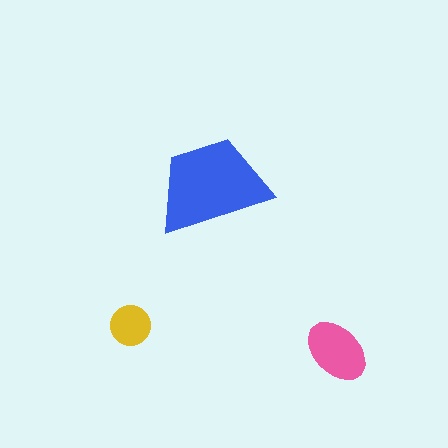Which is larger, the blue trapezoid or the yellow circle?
The blue trapezoid.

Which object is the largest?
The blue trapezoid.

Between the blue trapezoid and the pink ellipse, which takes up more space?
The blue trapezoid.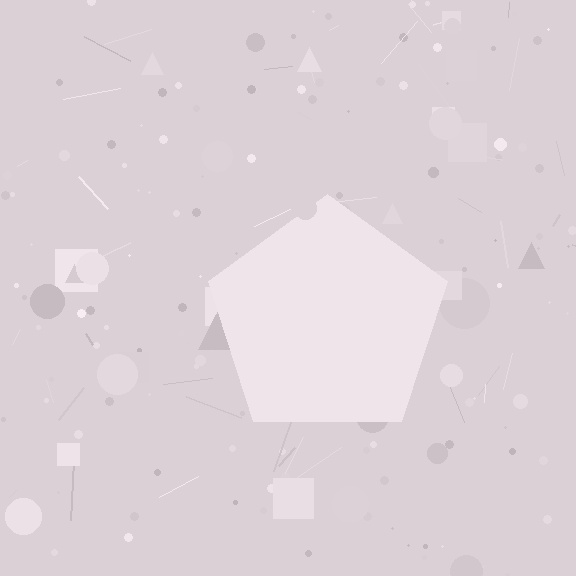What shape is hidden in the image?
A pentagon is hidden in the image.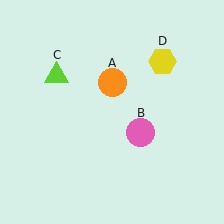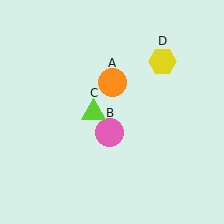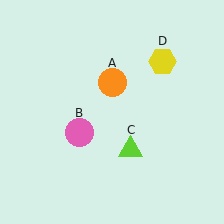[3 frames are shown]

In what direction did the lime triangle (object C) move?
The lime triangle (object C) moved down and to the right.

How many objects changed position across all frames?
2 objects changed position: pink circle (object B), lime triangle (object C).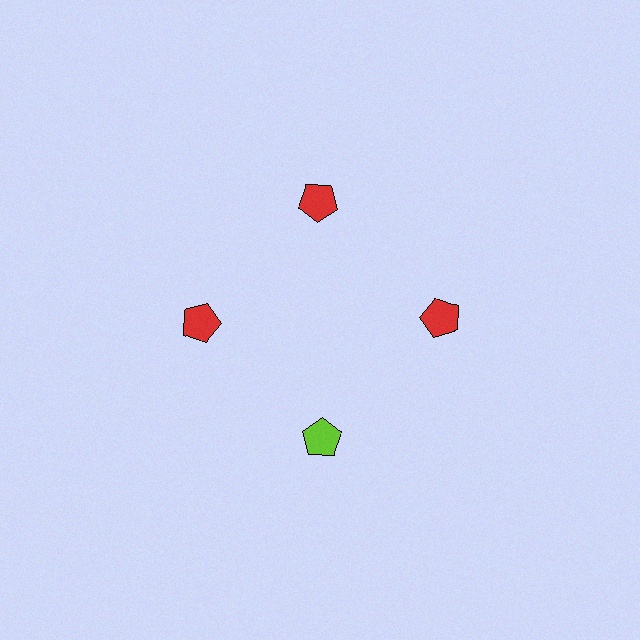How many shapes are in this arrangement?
There are 4 shapes arranged in a ring pattern.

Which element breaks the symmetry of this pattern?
The lime pentagon at roughly the 6 o'clock position breaks the symmetry. All other shapes are red pentagons.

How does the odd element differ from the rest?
It has a different color: lime instead of red.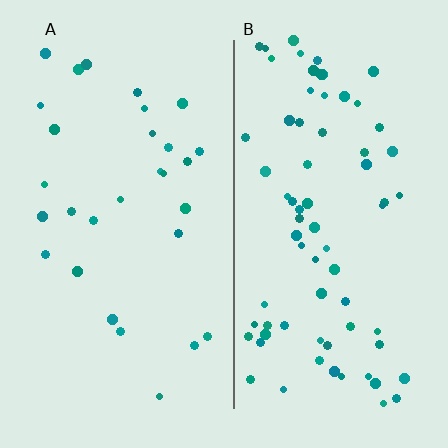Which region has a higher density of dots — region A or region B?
B (the right).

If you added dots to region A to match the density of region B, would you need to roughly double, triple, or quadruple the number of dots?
Approximately double.